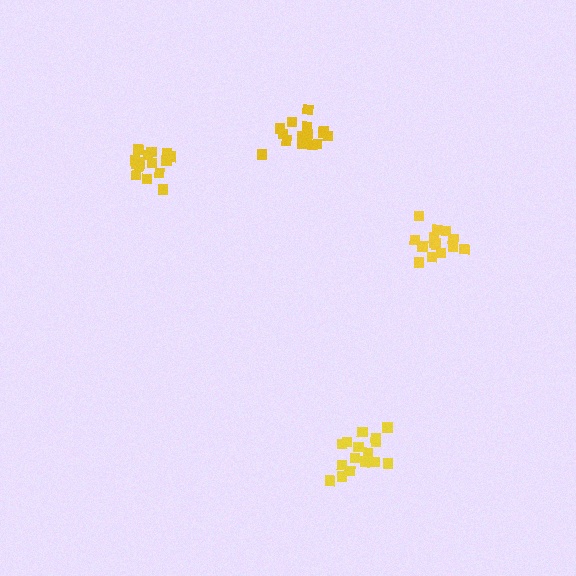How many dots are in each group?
Group 1: 16 dots, Group 2: 15 dots, Group 3: 16 dots, Group 4: 14 dots (61 total).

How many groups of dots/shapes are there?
There are 4 groups.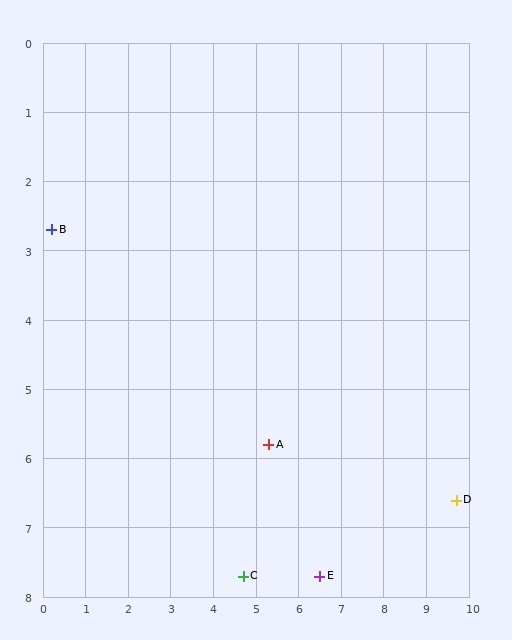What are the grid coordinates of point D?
Point D is at approximately (9.7, 6.6).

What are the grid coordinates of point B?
Point B is at approximately (0.2, 2.7).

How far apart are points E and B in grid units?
Points E and B are about 8.0 grid units apart.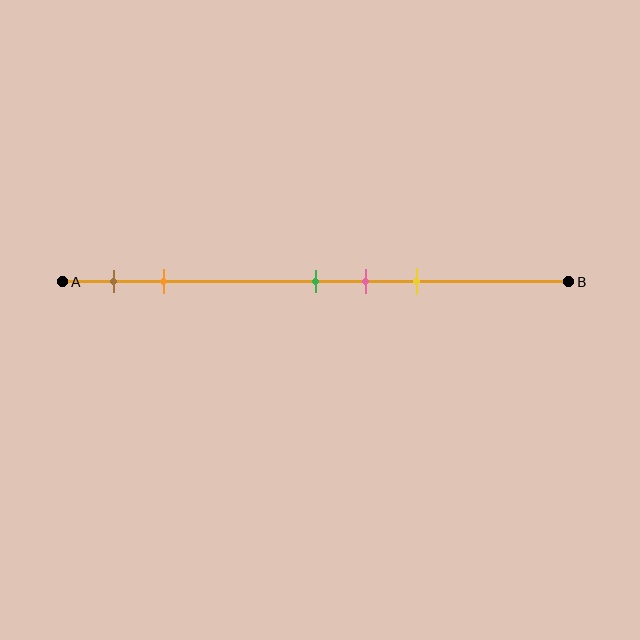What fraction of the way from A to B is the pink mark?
The pink mark is approximately 60% (0.6) of the way from A to B.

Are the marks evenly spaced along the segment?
No, the marks are not evenly spaced.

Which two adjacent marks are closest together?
The green and pink marks are the closest adjacent pair.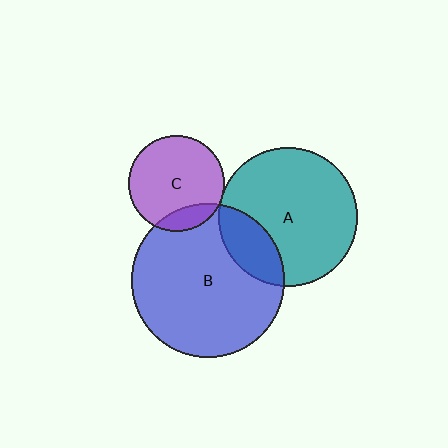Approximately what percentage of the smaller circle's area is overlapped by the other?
Approximately 15%.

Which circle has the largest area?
Circle B (blue).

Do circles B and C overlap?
Yes.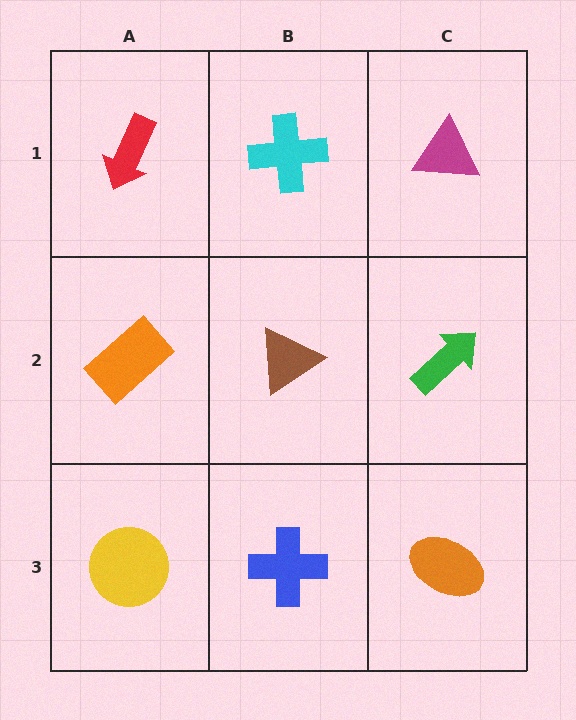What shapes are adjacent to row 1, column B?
A brown triangle (row 2, column B), a red arrow (row 1, column A), a magenta triangle (row 1, column C).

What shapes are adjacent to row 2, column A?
A red arrow (row 1, column A), a yellow circle (row 3, column A), a brown triangle (row 2, column B).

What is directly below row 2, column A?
A yellow circle.